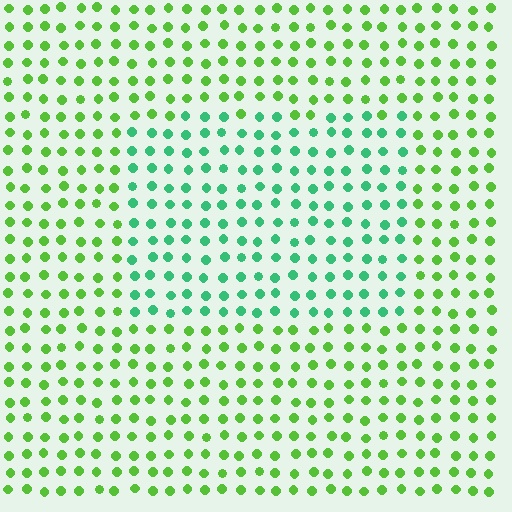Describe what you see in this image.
The image is filled with small lime elements in a uniform arrangement. A rectangle-shaped region is visible where the elements are tinted to a slightly different hue, forming a subtle color boundary.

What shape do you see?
I see a rectangle.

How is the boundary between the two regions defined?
The boundary is defined purely by a slight shift in hue (about 42 degrees). Spacing, size, and orientation are identical on both sides.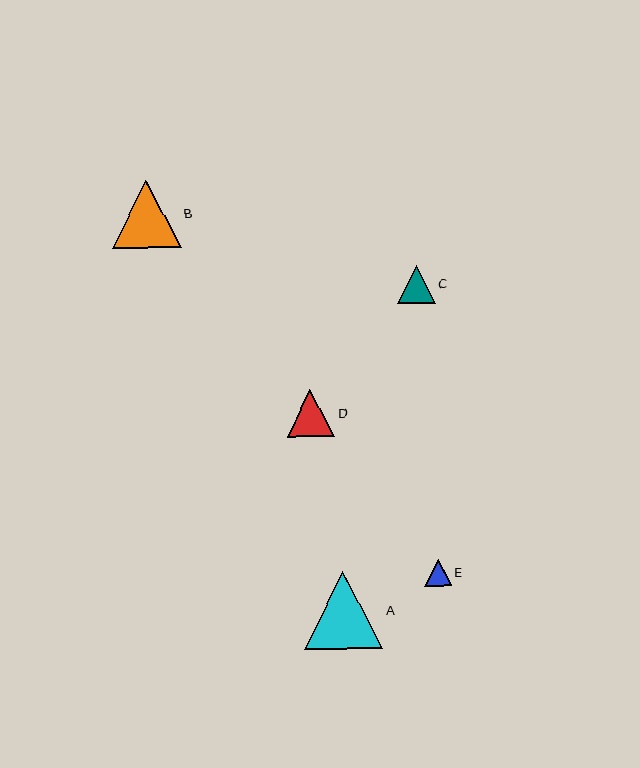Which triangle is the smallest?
Triangle E is the smallest with a size of approximately 27 pixels.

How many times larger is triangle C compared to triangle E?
Triangle C is approximately 1.4 times the size of triangle E.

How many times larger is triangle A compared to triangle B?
Triangle A is approximately 1.1 times the size of triangle B.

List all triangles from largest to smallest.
From largest to smallest: A, B, D, C, E.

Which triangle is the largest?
Triangle A is the largest with a size of approximately 78 pixels.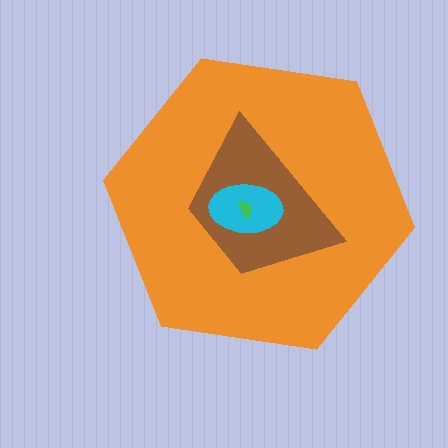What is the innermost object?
The green semicircle.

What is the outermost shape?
The orange hexagon.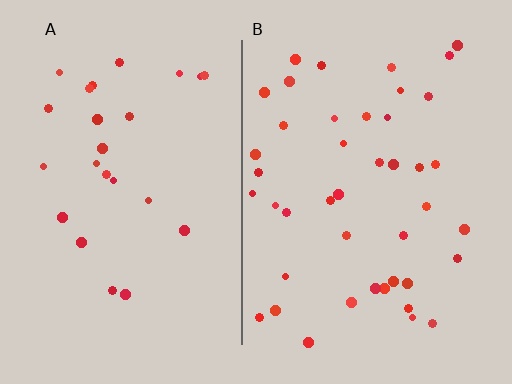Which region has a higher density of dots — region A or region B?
B (the right).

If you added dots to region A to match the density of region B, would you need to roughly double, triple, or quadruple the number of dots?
Approximately double.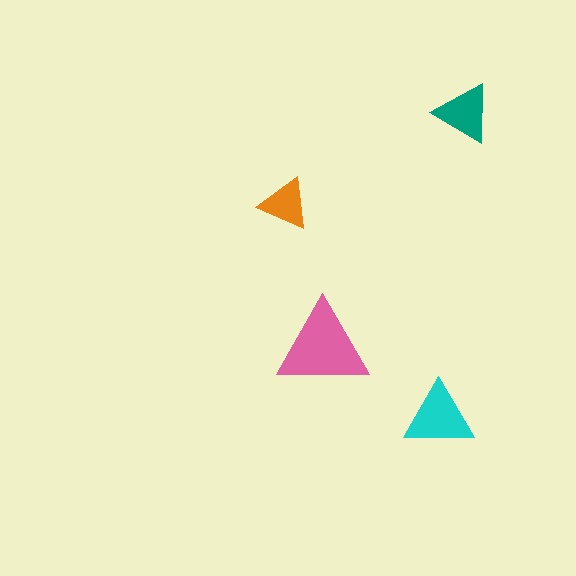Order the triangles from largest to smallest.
the pink one, the cyan one, the teal one, the orange one.